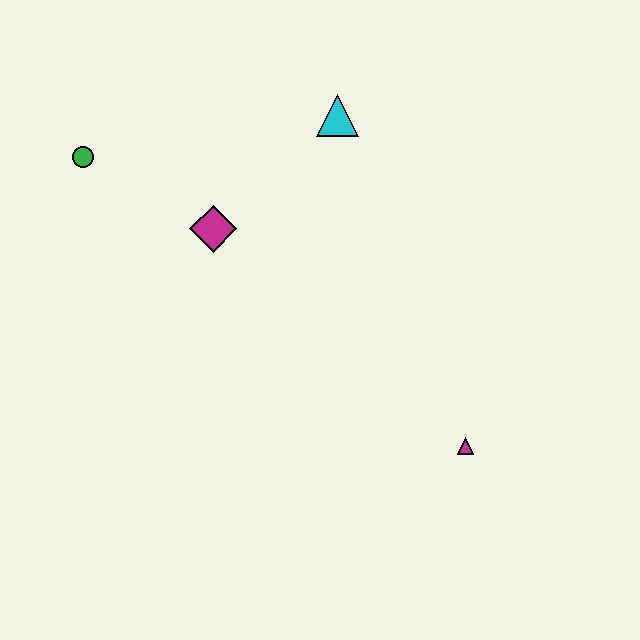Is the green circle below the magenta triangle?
No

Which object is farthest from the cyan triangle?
The magenta triangle is farthest from the cyan triangle.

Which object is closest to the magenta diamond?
The green circle is closest to the magenta diamond.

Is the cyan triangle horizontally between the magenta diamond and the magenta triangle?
Yes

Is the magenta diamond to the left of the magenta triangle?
Yes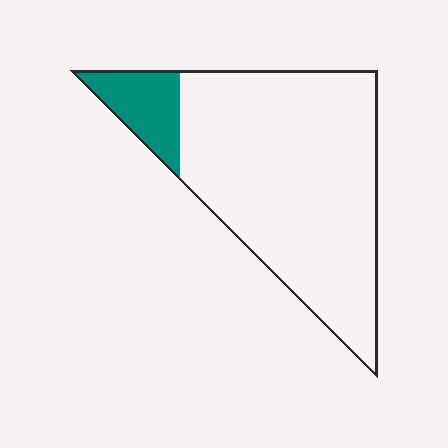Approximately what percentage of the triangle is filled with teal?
Approximately 15%.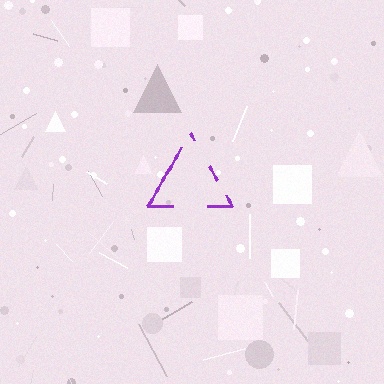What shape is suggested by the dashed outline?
The dashed outline suggests a triangle.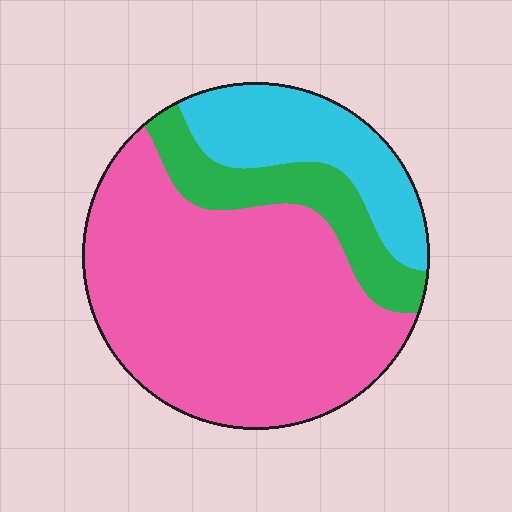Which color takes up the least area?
Green, at roughly 15%.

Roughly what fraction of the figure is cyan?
Cyan covers around 20% of the figure.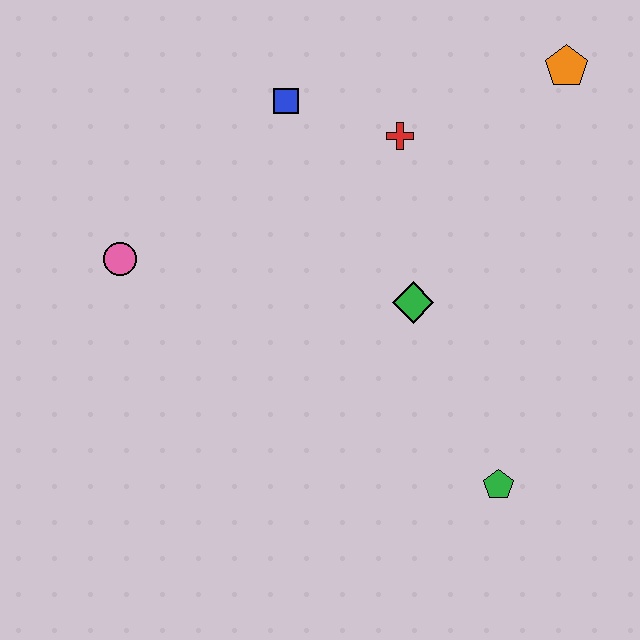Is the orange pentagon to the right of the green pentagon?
Yes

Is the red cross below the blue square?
Yes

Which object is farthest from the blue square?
The green pentagon is farthest from the blue square.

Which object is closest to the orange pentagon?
The red cross is closest to the orange pentagon.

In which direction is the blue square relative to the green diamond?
The blue square is above the green diamond.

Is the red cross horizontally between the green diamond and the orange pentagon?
No